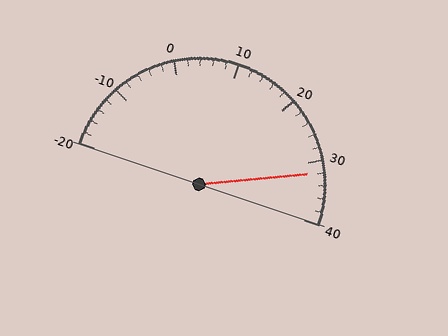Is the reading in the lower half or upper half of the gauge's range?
The reading is in the upper half of the range (-20 to 40).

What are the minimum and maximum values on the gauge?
The gauge ranges from -20 to 40.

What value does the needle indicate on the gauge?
The needle indicates approximately 32.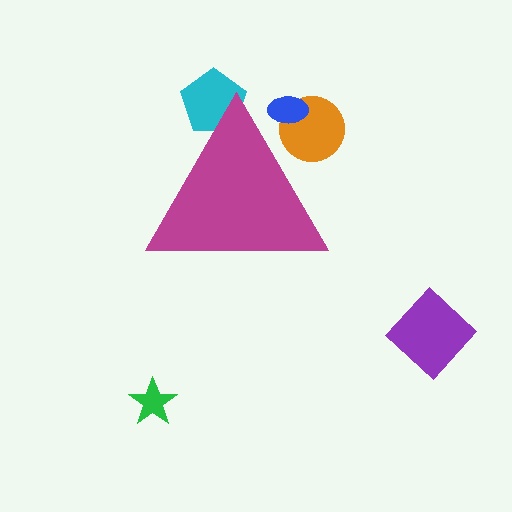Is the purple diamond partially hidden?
No, the purple diamond is fully visible.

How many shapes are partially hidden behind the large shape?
3 shapes are partially hidden.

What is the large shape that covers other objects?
A magenta triangle.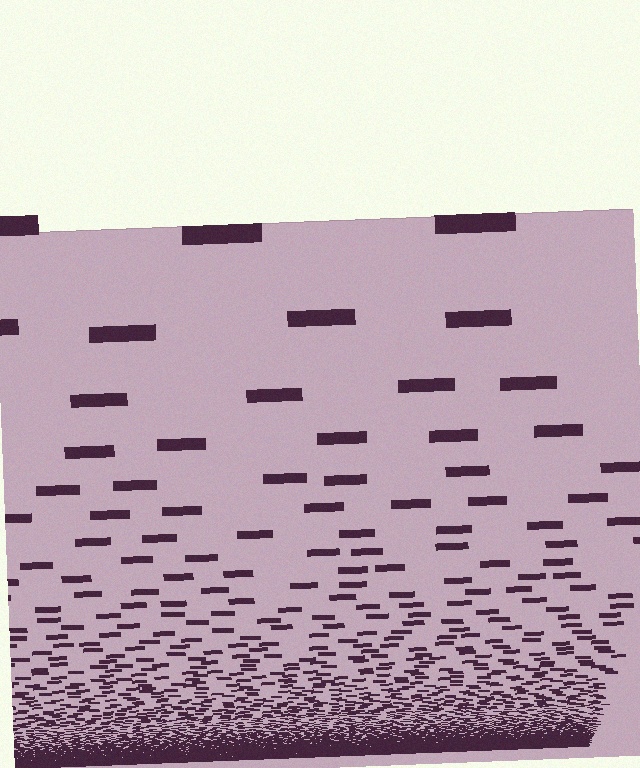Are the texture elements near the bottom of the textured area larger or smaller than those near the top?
Smaller. The gradient is inverted — elements near the bottom are smaller and denser.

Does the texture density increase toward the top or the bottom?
Density increases toward the bottom.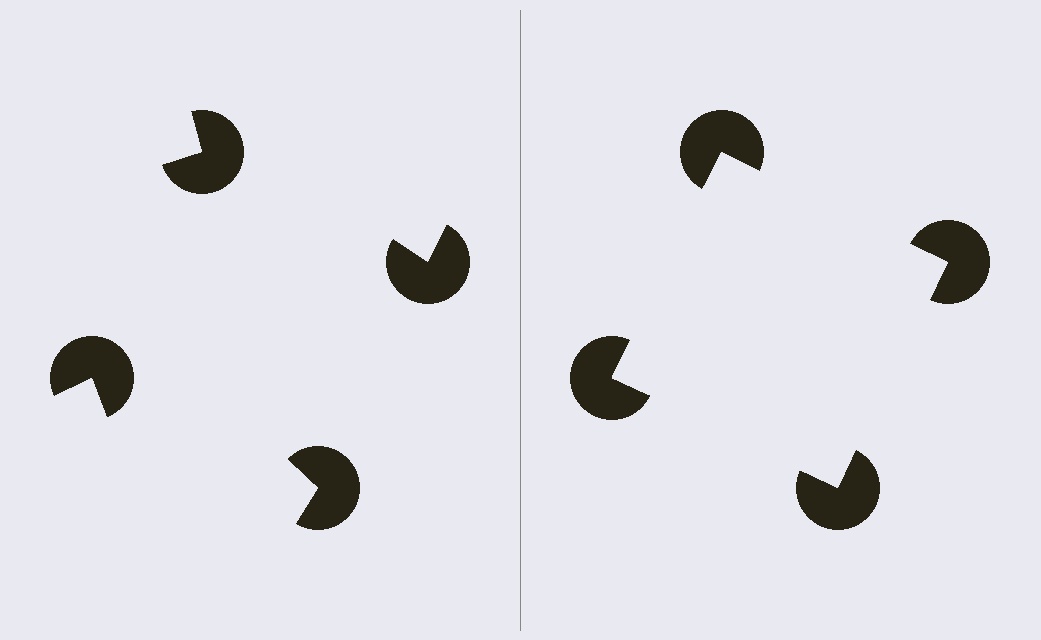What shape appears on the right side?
An illusory square.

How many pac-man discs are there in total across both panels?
8 — 4 on each side.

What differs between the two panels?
The pac-man discs are positioned identically on both sides; only the wedge orientations differ. On the right they align to a square; on the left they are misaligned.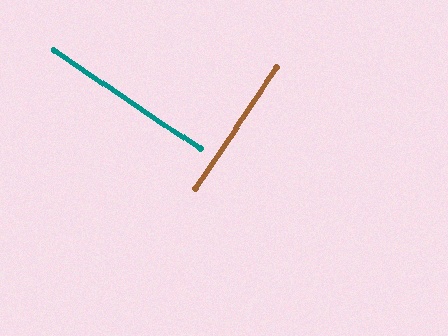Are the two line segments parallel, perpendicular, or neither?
Perpendicular — they meet at approximately 89°.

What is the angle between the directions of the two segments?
Approximately 89 degrees.